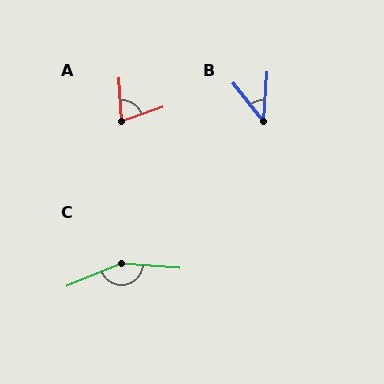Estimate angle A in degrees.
Approximately 74 degrees.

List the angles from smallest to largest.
B (42°), A (74°), C (154°).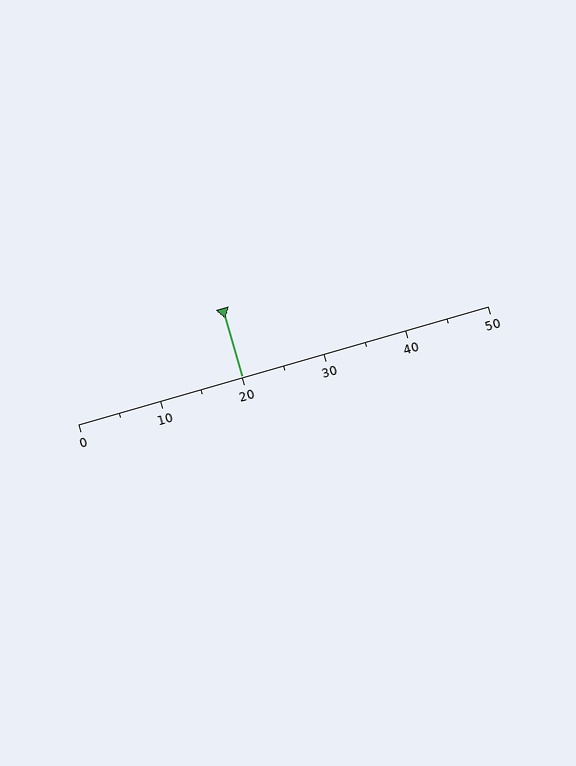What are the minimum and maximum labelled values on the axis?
The axis runs from 0 to 50.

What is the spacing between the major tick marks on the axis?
The major ticks are spaced 10 apart.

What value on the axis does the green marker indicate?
The marker indicates approximately 20.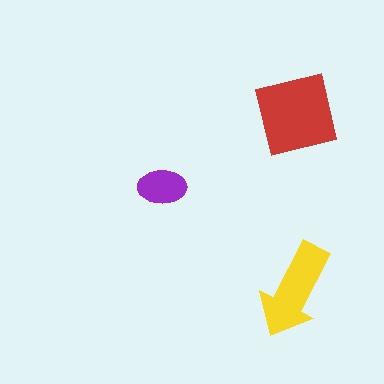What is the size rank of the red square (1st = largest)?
1st.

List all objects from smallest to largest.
The purple ellipse, the yellow arrow, the red square.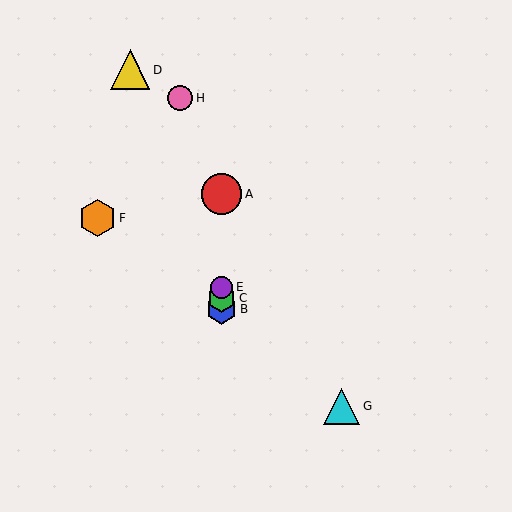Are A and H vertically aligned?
No, A is at x≈222 and H is at x≈180.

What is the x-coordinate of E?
Object E is at x≈222.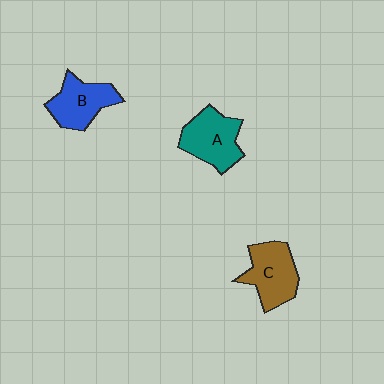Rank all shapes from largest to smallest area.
From largest to smallest: A (teal), C (brown), B (blue).